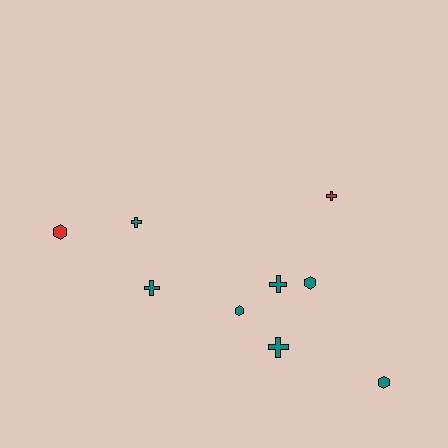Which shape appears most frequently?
Cross, with 5 objects.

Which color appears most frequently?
Teal, with 7 objects.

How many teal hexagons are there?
There are 3 teal hexagons.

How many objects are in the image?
There are 9 objects.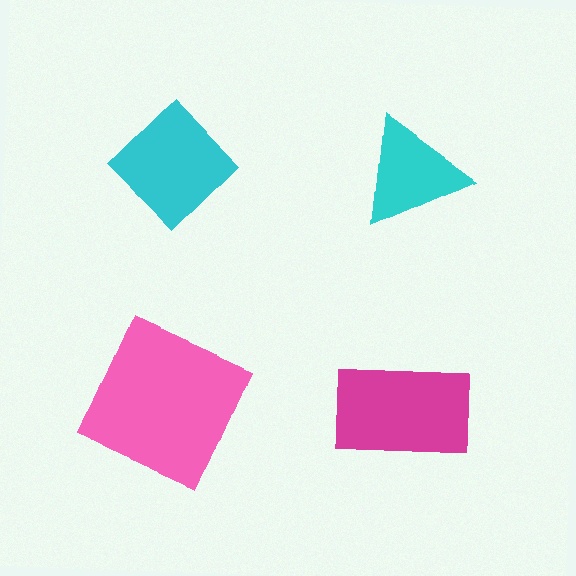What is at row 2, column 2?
A magenta rectangle.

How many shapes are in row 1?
2 shapes.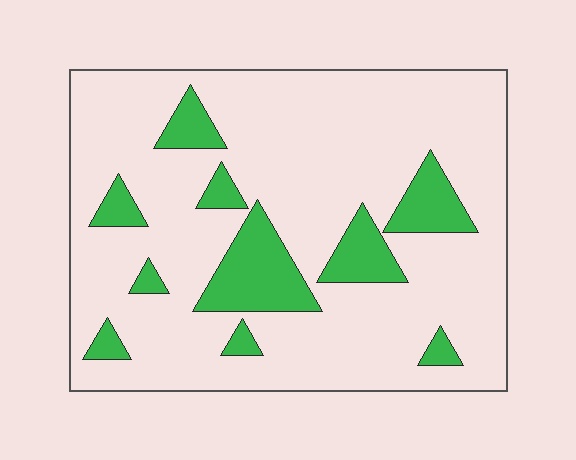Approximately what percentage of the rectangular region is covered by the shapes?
Approximately 15%.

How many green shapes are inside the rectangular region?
10.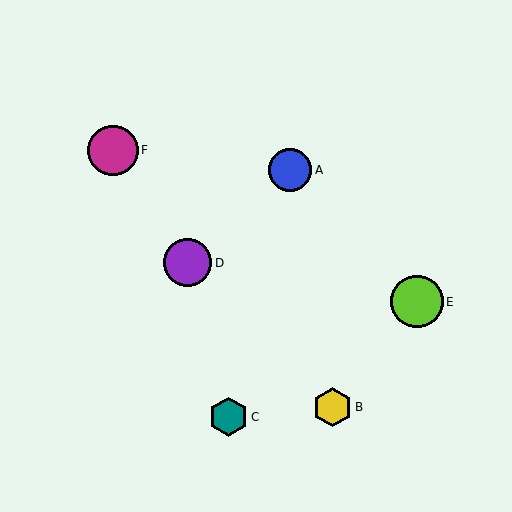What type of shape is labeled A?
Shape A is a blue circle.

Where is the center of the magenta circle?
The center of the magenta circle is at (113, 150).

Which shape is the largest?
The lime circle (labeled E) is the largest.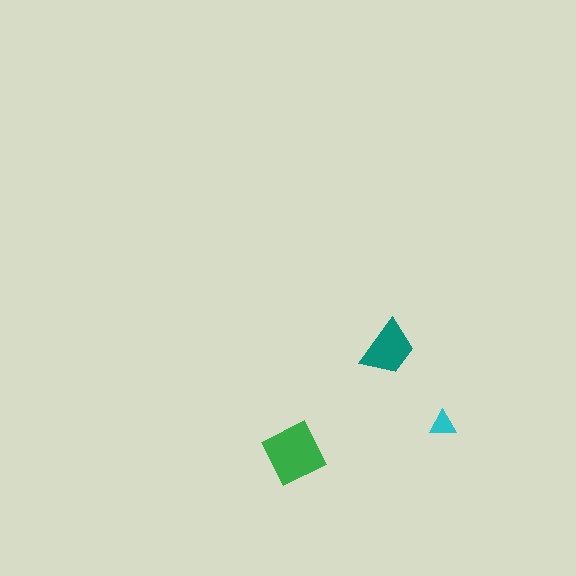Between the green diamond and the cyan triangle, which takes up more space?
The green diamond.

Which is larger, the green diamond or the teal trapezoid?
The green diamond.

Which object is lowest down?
The green diamond is bottommost.